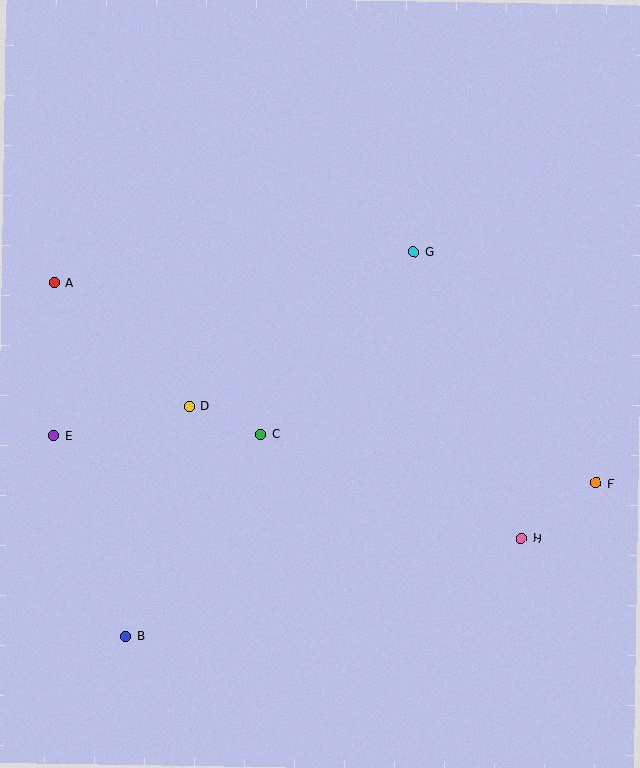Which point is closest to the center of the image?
Point C at (261, 434) is closest to the center.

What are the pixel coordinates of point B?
Point B is at (126, 636).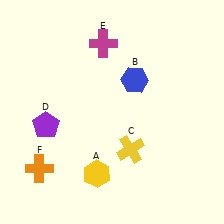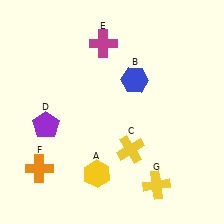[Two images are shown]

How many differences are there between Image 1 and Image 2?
There is 1 difference between the two images.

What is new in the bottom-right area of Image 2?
A yellow cross (G) was added in the bottom-right area of Image 2.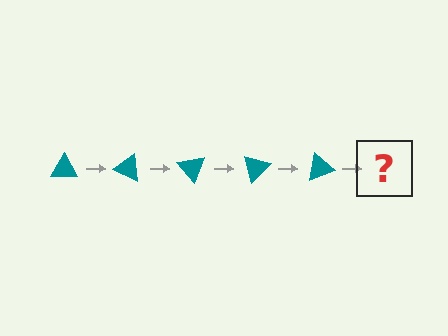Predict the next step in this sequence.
The next step is a teal triangle rotated 125 degrees.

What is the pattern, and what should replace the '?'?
The pattern is that the triangle rotates 25 degrees each step. The '?' should be a teal triangle rotated 125 degrees.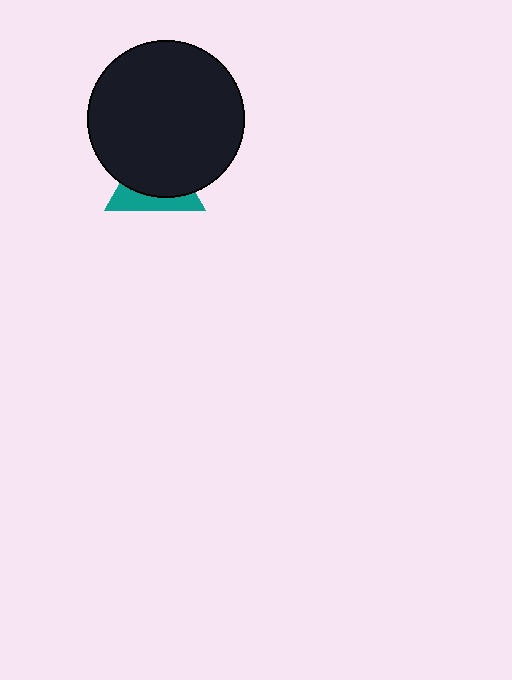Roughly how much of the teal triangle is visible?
A small part of it is visible (roughly 36%).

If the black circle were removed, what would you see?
You would see the complete teal triangle.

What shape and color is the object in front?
The object in front is a black circle.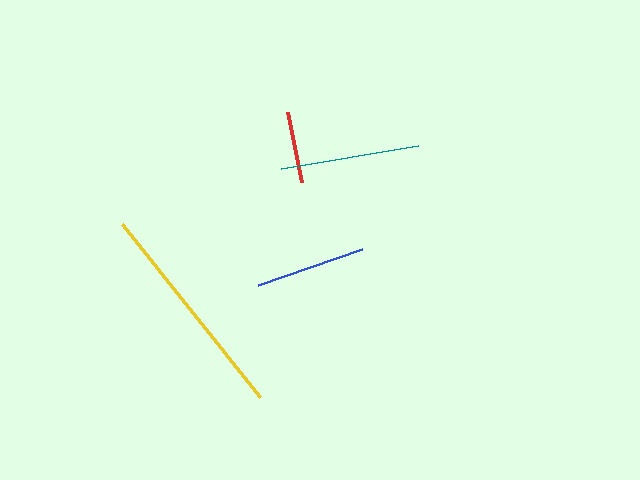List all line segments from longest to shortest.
From longest to shortest: yellow, teal, blue, red.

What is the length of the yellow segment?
The yellow segment is approximately 222 pixels long.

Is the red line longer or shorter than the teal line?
The teal line is longer than the red line.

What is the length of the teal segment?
The teal segment is approximately 138 pixels long.